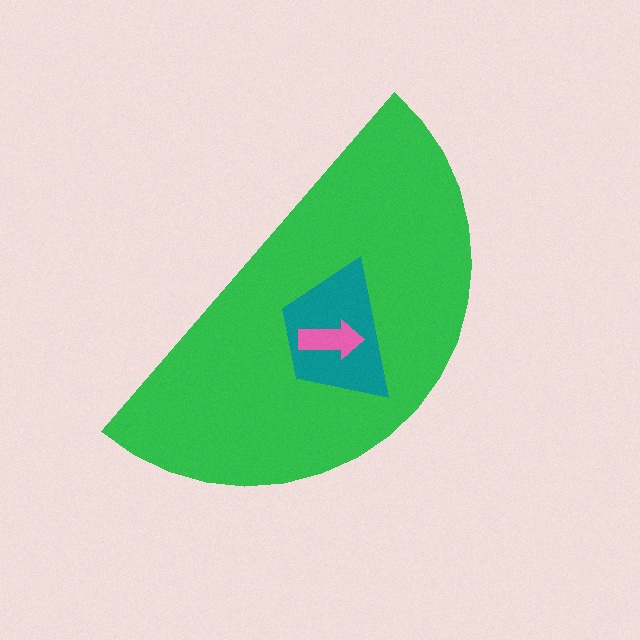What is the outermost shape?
The green semicircle.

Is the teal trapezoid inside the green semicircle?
Yes.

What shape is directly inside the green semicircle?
The teal trapezoid.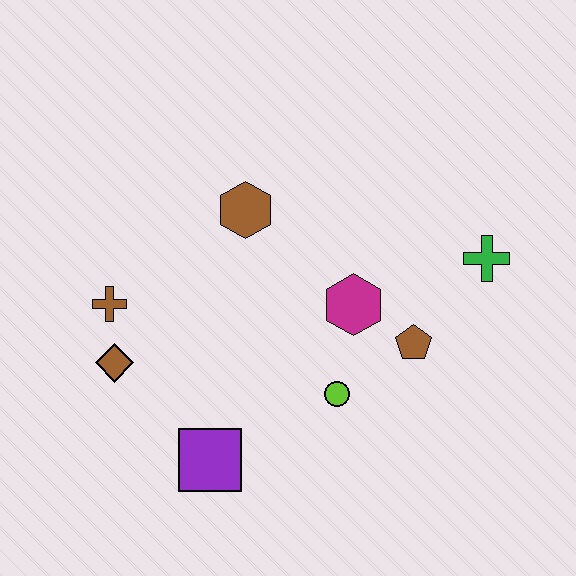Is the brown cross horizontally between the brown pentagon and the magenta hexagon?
No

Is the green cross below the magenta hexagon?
No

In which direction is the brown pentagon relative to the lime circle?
The brown pentagon is to the right of the lime circle.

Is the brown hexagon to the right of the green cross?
No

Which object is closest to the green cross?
The brown pentagon is closest to the green cross.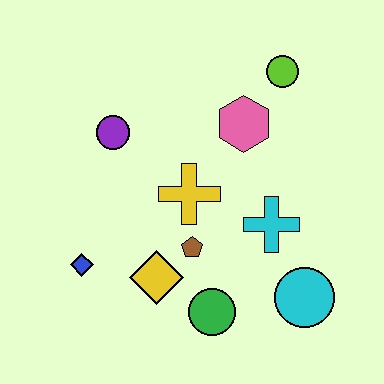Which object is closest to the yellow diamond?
The brown pentagon is closest to the yellow diamond.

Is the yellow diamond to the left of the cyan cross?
Yes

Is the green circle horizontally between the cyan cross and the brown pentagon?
Yes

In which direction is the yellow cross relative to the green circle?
The yellow cross is above the green circle.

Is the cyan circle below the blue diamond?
Yes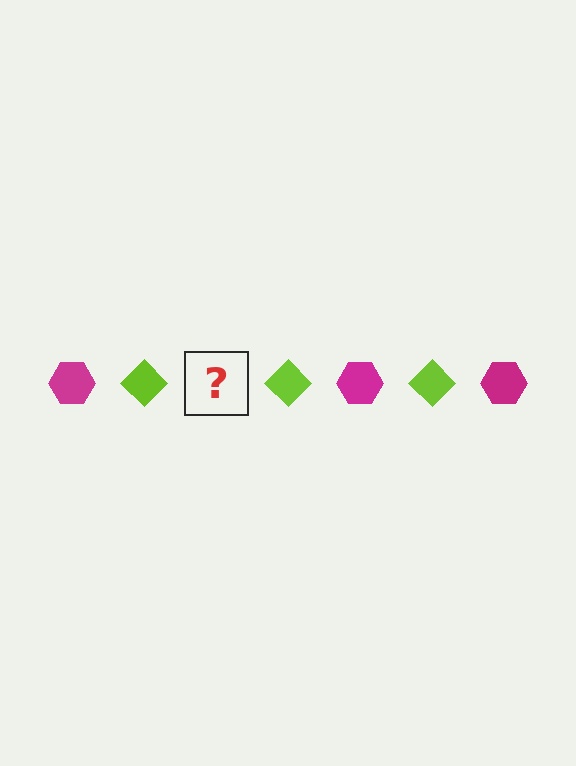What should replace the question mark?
The question mark should be replaced with a magenta hexagon.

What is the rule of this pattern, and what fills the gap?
The rule is that the pattern alternates between magenta hexagon and lime diamond. The gap should be filled with a magenta hexagon.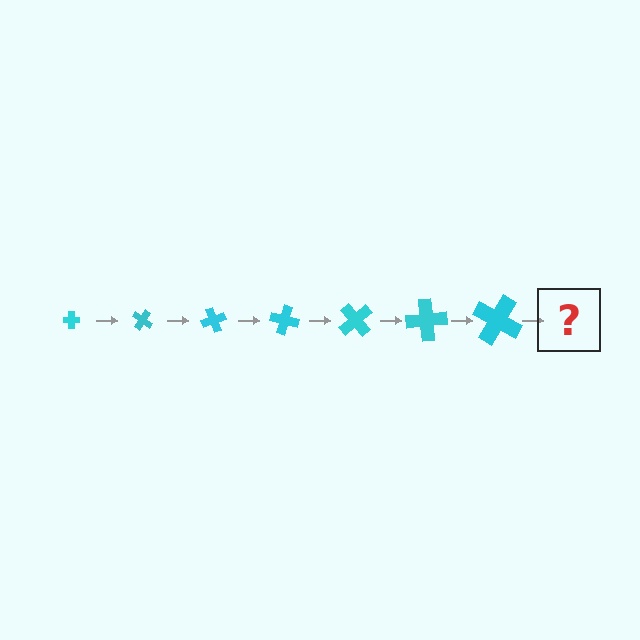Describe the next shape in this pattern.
It should be a cross, larger than the previous one and rotated 245 degrees from the start.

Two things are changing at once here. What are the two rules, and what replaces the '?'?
The two rules are that the cross grows larger each step and it rotates 35 degrees each step. The '?' should be a cross, larger than the previous one and rotated 245 degrees from the start.